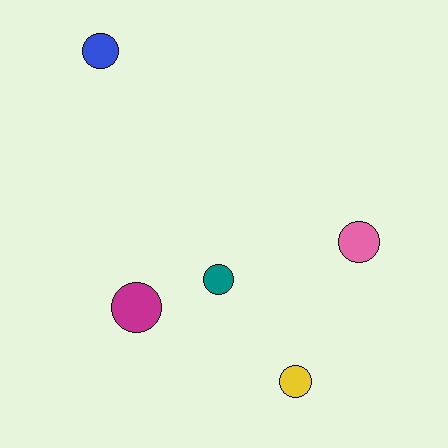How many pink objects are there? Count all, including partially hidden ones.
There is 1 pink object.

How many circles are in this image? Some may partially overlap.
There are 5 circles.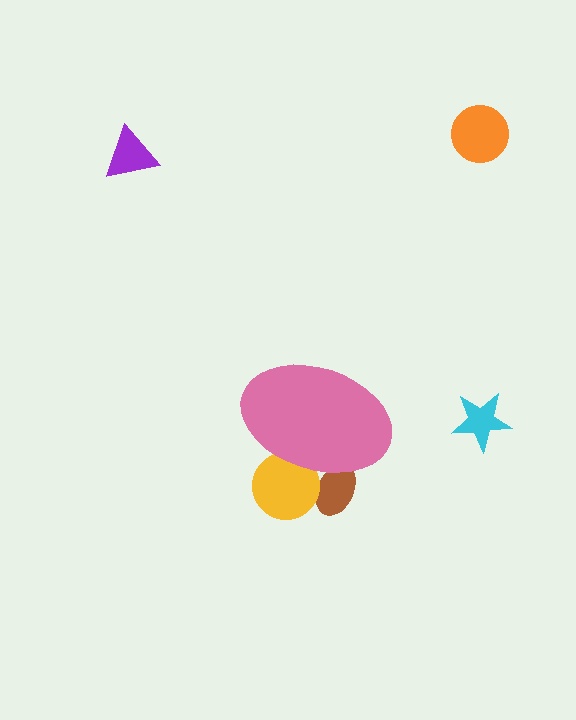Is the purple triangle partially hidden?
No, the purple triangle is fully visible.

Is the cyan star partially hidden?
No, the cyan star is fully visible.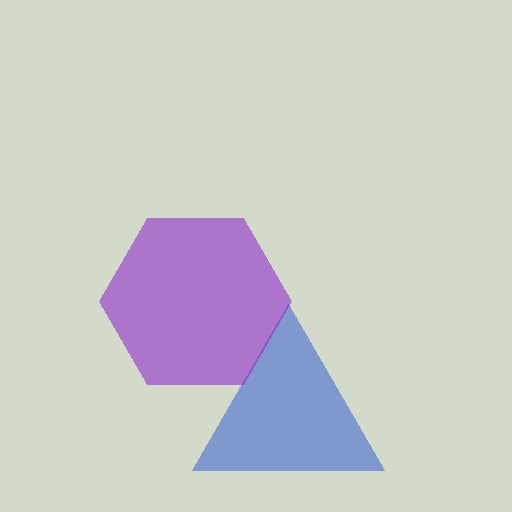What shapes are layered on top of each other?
The layered shapes are: a blue triangle, a purple hexagon.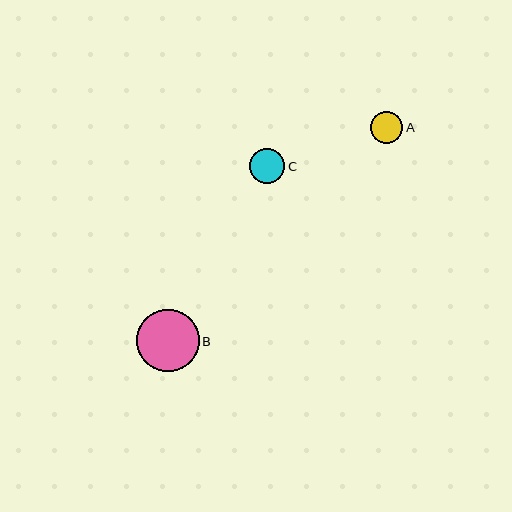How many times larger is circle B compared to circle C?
Circle B is approximately 1.8 times the size of circle C.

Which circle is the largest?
Circle B is the largest with a size of approximately 63 pixels.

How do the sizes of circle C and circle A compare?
Circle C and circle A are approximately the same size.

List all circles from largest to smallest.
From largest to smallest: B, C, A.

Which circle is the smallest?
Circle A is the smallest with a size of approximately 33 pixels.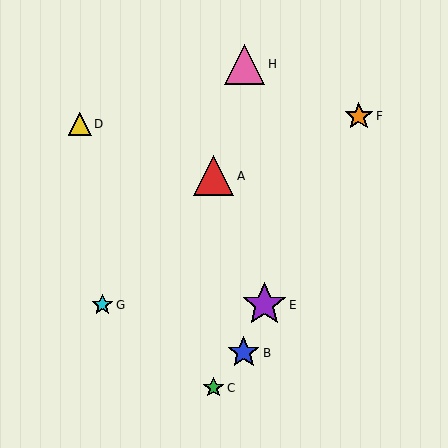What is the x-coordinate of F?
Object F is at x≈359.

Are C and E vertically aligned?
No, C is at x≈213 and E is at x≈264.